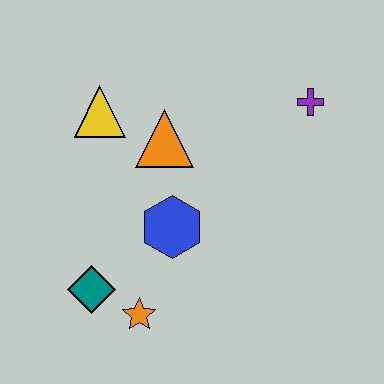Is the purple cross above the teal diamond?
Yes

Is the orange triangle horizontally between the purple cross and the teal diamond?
Yes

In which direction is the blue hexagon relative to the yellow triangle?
The blue hexagon is below the yellow triangle.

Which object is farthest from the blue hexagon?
The purple cross is farthest from the blue hexagon.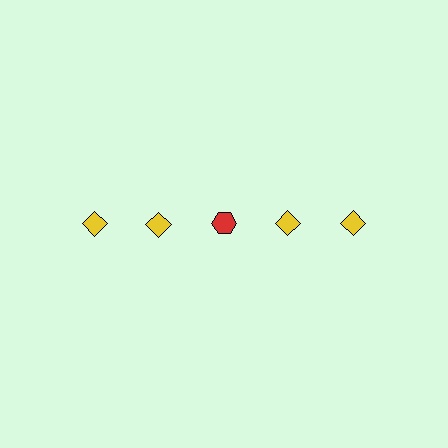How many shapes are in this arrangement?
There are 5 shapes arranged in a grid pattern.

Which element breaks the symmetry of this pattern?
The red hexagon in the top row, center column breaks the symmetry. All other shapes are yellow diamonds.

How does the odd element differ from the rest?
It differs in both color (red instead of yellow) and shape (hexagon instead of diamond).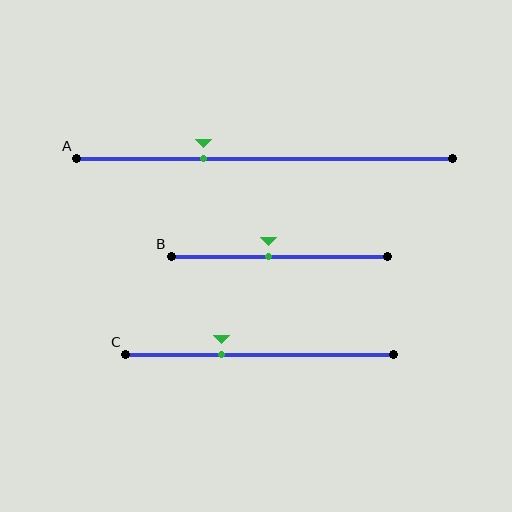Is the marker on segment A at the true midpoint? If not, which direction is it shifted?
No, the marker on segment A is shifted to the left by about 16% of the segment length.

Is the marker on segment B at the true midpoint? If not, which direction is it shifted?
No, the marker on segment B is shifted to the left by about 5% of the segment length.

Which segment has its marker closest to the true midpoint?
Segment B has its marker closest to the true midpoint.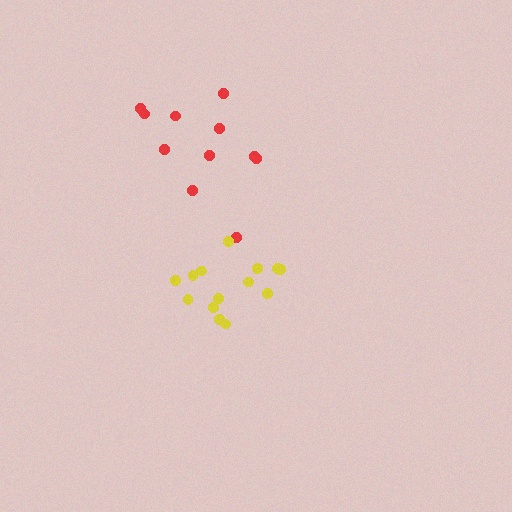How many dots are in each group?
Group 1: 11 dots, Group 2: 14 dots (25 total).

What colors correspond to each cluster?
The clusters are colored: red, yellow.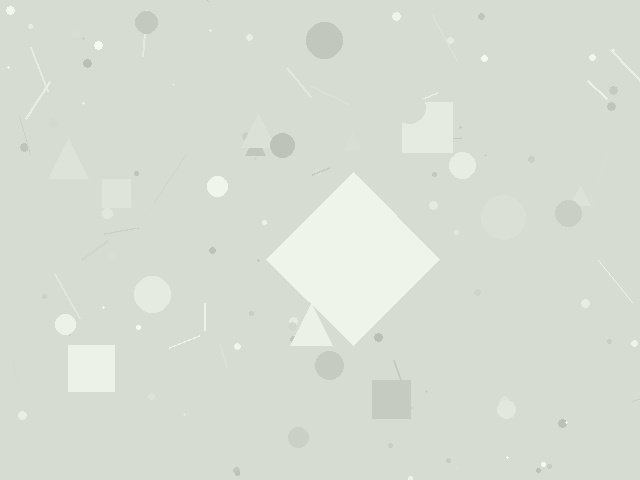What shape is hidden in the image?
A diamond is hidden in the image.